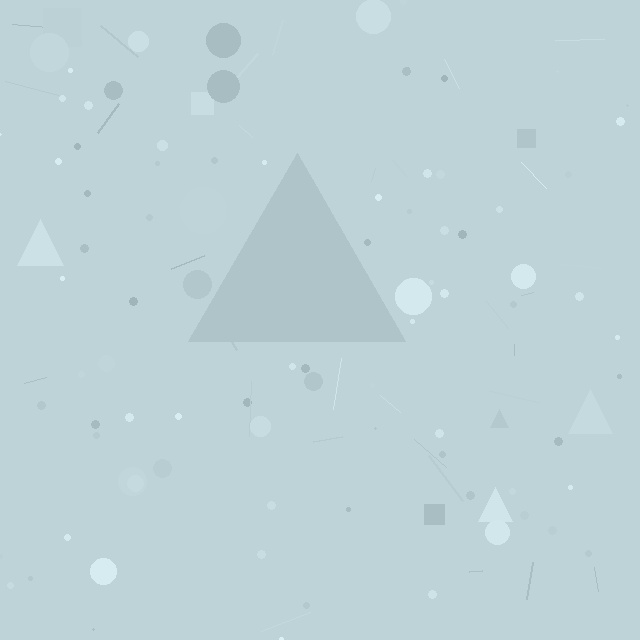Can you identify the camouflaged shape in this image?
The camouflaged shape is a triangle.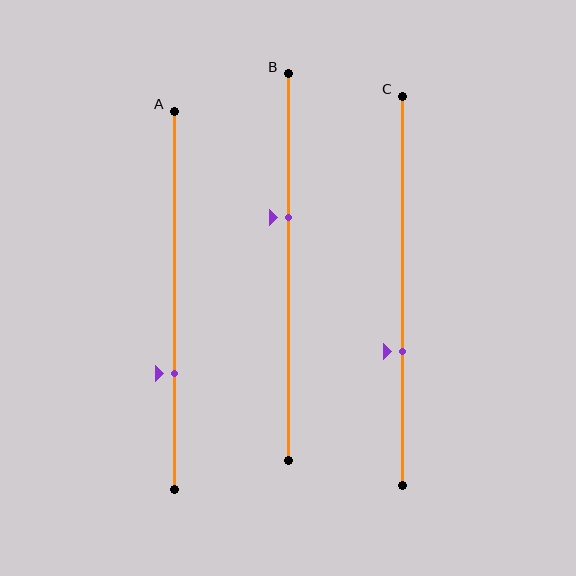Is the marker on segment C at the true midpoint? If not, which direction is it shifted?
No, the marker on segment C is shifted downward by about 16% of the segment length.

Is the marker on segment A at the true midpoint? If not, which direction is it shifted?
No, the marker on segment A is shifted downward by about 19% of the segment length.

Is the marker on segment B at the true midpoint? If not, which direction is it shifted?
No, the marker on segment B is shifted upward by about 13% of the segment length.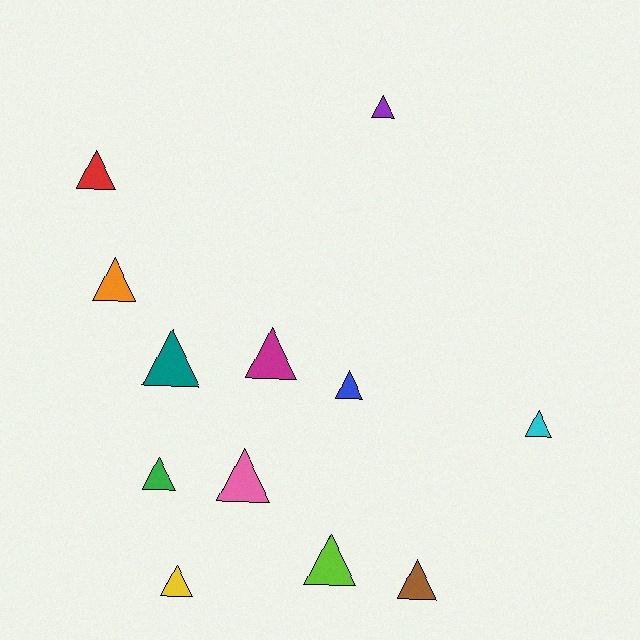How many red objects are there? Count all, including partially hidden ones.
There is 1 red object.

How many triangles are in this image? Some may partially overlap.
There are 12 triangles.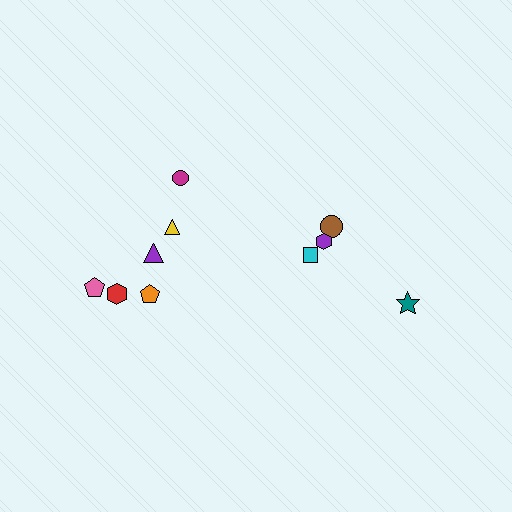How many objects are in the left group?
There are 6 objects.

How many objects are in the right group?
There are 4 objects.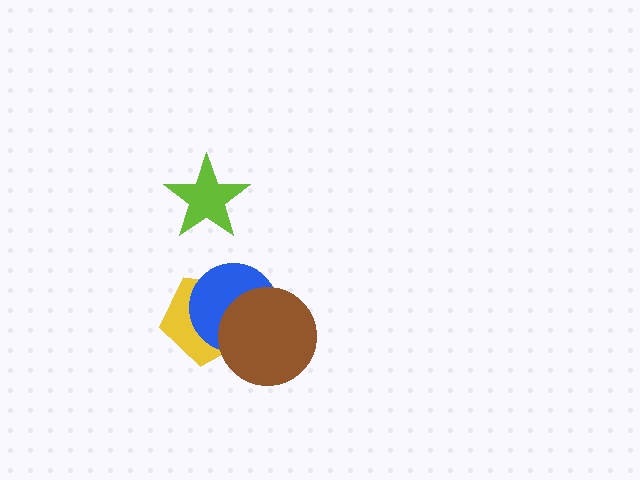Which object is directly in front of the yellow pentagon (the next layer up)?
The blue circle is directly in front of the yellow pentagon.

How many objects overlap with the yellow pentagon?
2 objects overlap with the yellow pentagon.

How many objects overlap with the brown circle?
2 objects overlap with the brown circle.